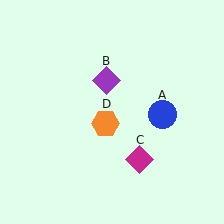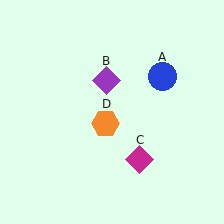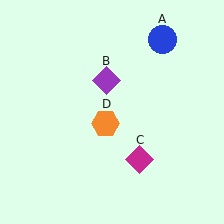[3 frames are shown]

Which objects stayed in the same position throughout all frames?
Purple diamond (object B) and magenta diamond (object C) and orange hexagon (object D) remained stationary.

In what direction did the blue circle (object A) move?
The blue circle (object A) moved up.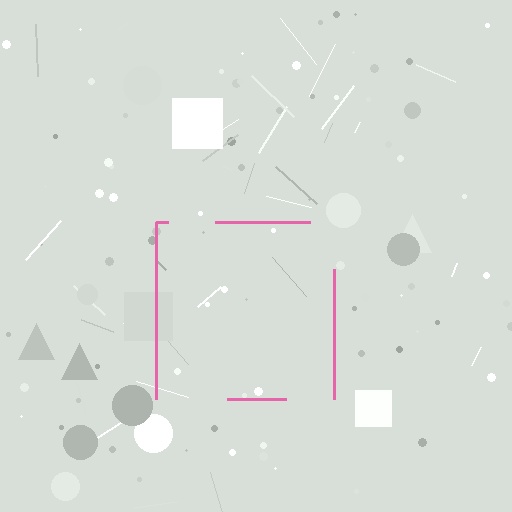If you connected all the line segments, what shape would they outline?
They would outline a square.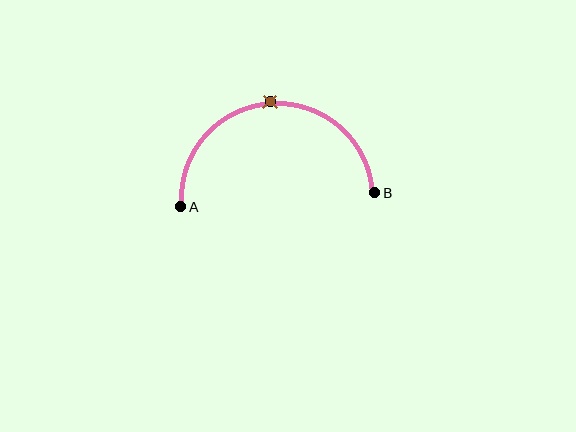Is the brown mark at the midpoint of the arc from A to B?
Yes. The brown mark lies on the arc at equal arc-length from both A and B — it is the arc midpoint.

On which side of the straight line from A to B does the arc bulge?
The arc bulges above the straight line connecting A and B.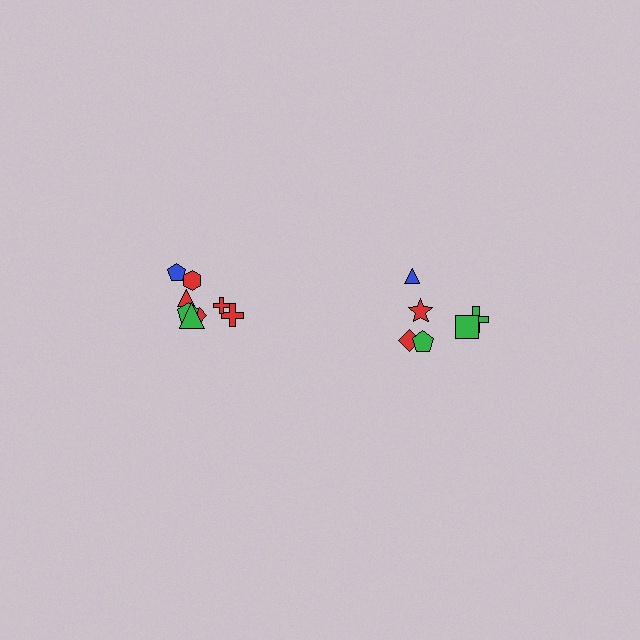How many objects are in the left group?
There are 8 objects.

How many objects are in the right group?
There are 6 objects.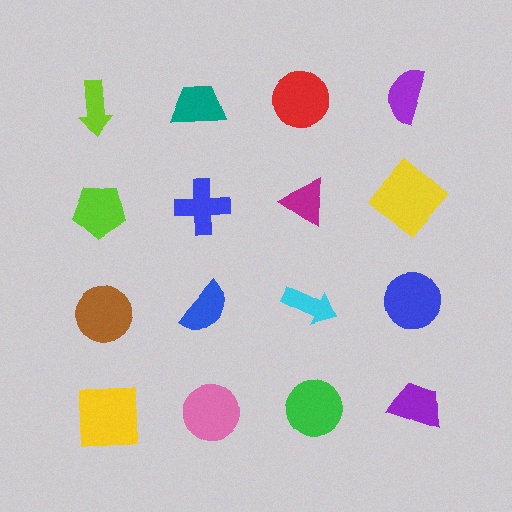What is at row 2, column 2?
A blue cross.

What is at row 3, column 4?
A blue circle.